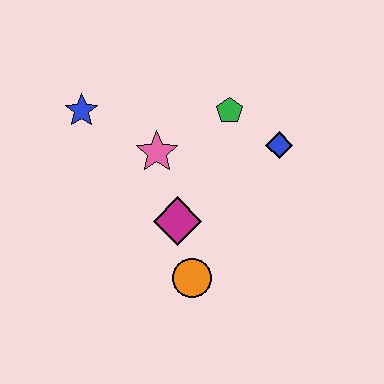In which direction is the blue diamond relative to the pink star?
The blue diamond is to the right of the pink star.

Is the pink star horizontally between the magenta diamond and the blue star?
Yes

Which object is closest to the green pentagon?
The blue diamond is closest to the green pentagon.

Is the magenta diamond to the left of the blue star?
No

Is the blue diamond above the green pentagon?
No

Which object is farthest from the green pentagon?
The orange circle is farthest from the green pentagon.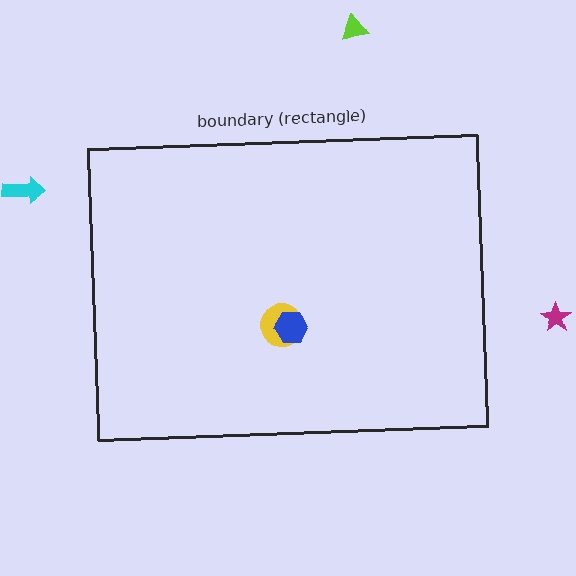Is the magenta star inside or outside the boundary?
Outside.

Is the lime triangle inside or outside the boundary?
Outside.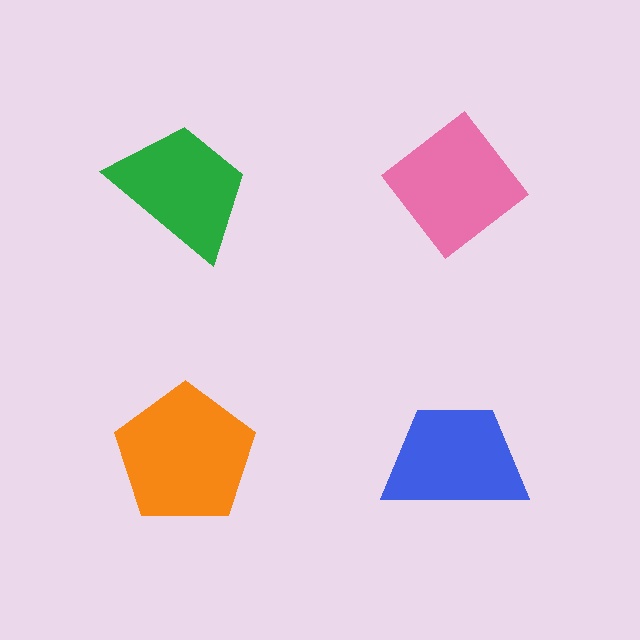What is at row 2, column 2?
A blue trapezoid.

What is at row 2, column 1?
An orange pentagon.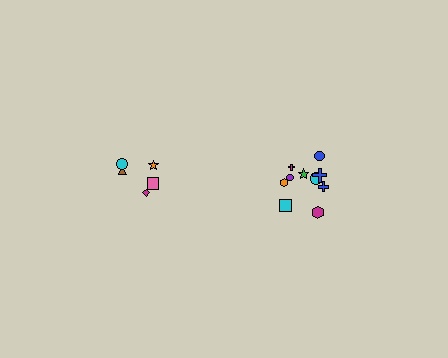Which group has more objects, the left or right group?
The right group.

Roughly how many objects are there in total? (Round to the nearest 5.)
Roughly 15 objects in total.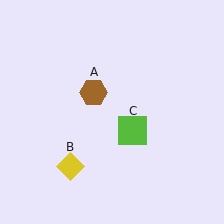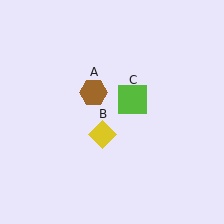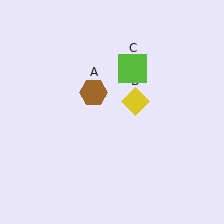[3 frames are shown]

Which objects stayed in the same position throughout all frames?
Brown hexagon (object A) remained stationary.